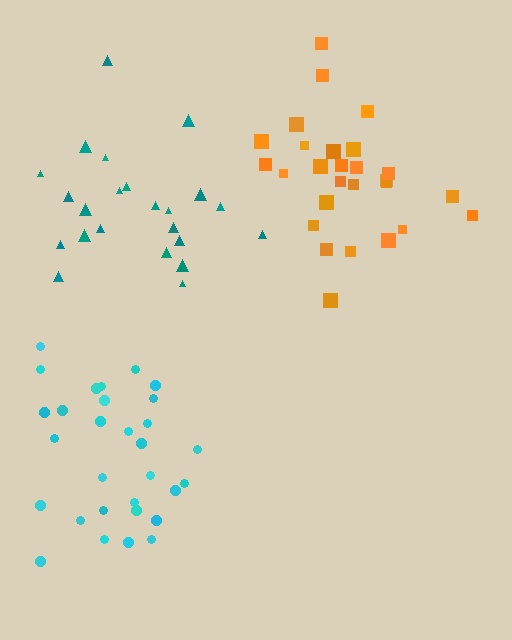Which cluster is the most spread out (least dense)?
Cyan.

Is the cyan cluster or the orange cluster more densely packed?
Orange.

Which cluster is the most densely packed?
Orange.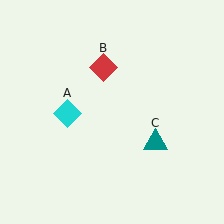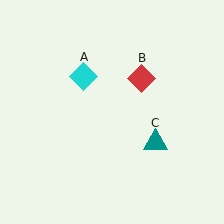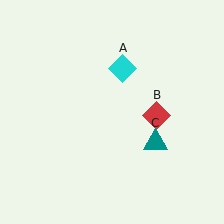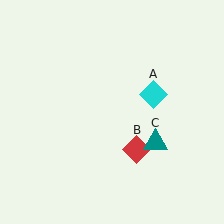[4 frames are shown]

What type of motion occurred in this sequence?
The cyan diamond (object A), red diamond (object B) rotated clockwise around the center of the scene.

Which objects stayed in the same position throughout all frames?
Teal triangle (object C) remained stationary.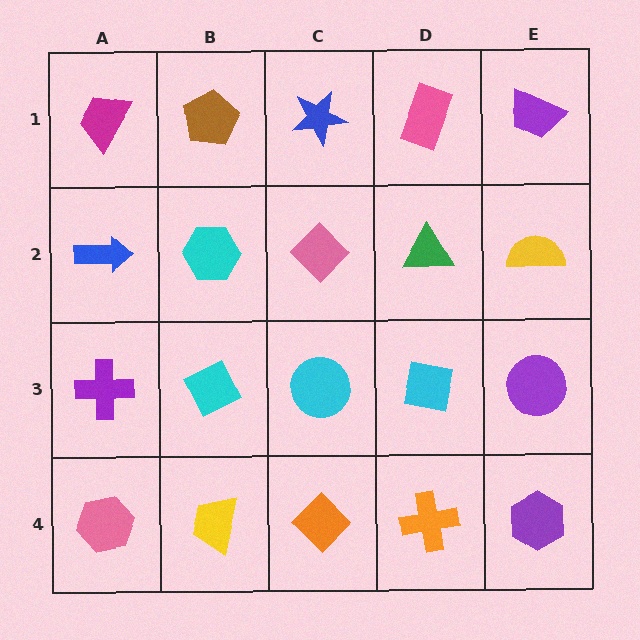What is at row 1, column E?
A purple trapezoid.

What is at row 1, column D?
A pink rectangle.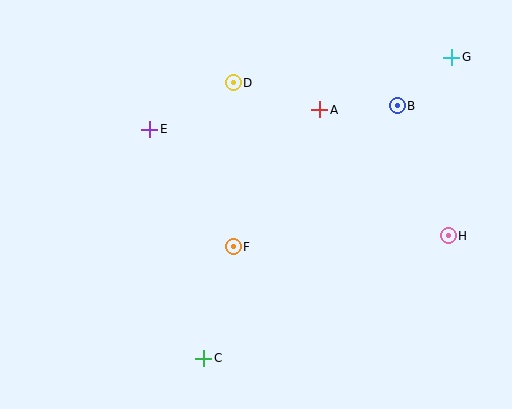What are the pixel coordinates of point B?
Point B is at (397, 106).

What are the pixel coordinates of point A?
Point A is at (320, 110).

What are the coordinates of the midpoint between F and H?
The midpoint between F and H is at (341, 241).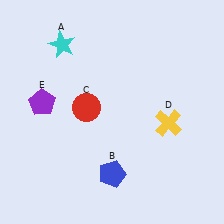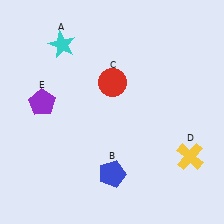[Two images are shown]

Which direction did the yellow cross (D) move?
The yellow cross (D) moved down.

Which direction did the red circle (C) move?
The red circle (C) moved right.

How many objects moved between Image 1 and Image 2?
2 objects moved between the two images.